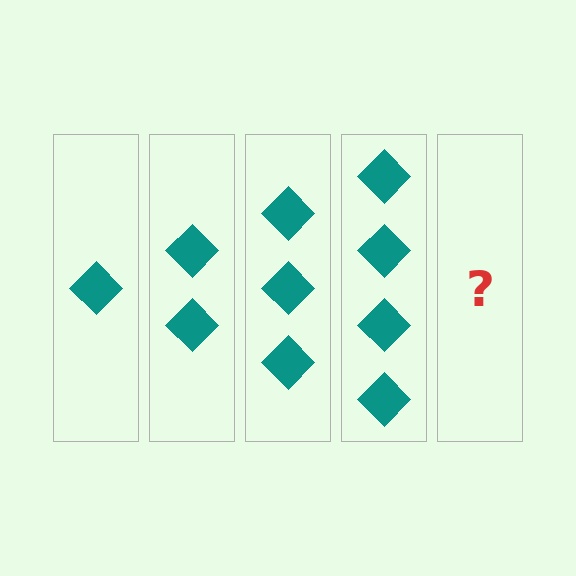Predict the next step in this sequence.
The next step is 5 diamonds.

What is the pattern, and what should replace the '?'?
The pattern is that each step adds one more diamond. The '?' should be 5 diamonds.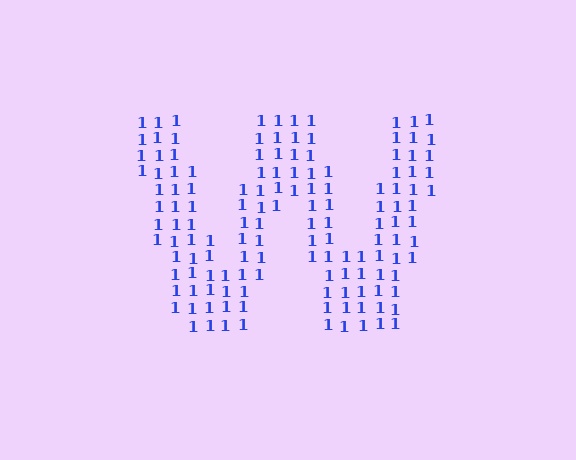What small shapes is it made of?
It is made of small digit 1's.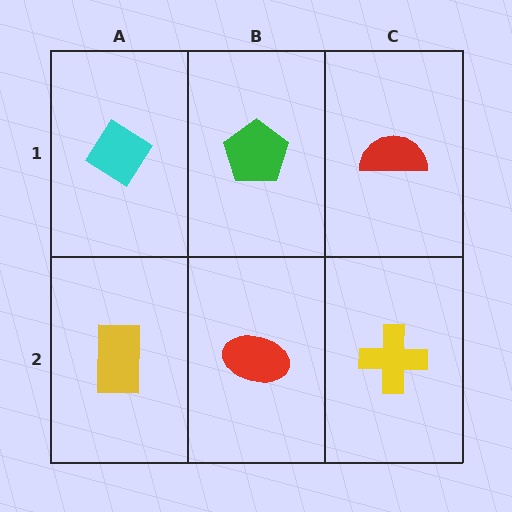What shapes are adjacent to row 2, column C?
A red semicircle (row 1, column C), a red ellipse (row 2, column B).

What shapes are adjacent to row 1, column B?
A red ellipse (row 2, column B), a cyan diamond (row 1, column A), a red semicircle (row 1, column C).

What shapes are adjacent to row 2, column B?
A green pentagon (row 1, column B), a yellow rectangle (row 2, column A), a yellow cross (row 2, column C).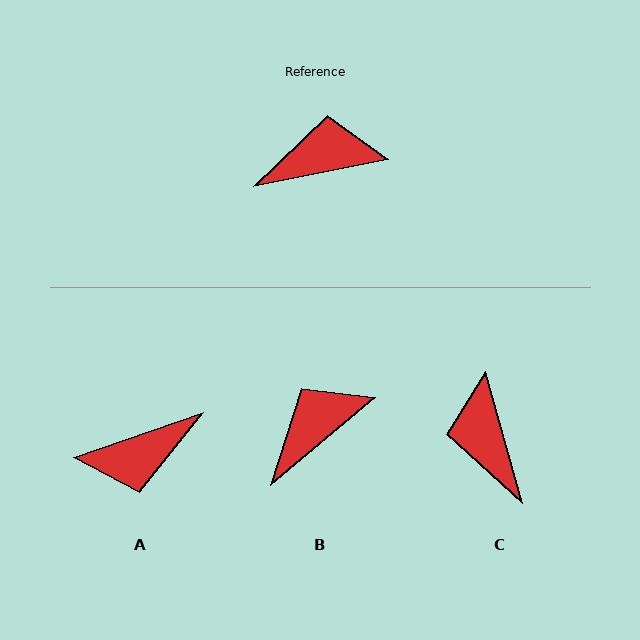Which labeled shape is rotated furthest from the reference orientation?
A, about 172 degrees away.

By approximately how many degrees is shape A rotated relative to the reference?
Approximately 172 degrees clockwise.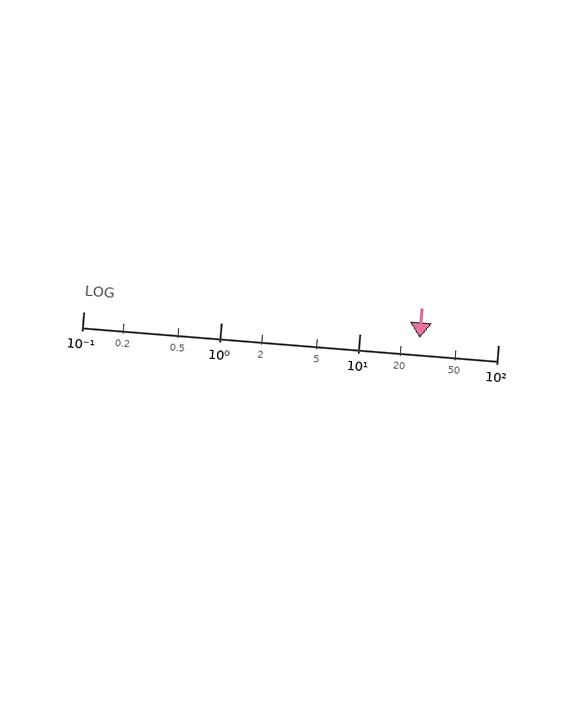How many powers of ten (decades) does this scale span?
The scale spans 3 decades, from 0.1 to 100.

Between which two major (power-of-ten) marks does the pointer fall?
The pointer is between 10 and 100.